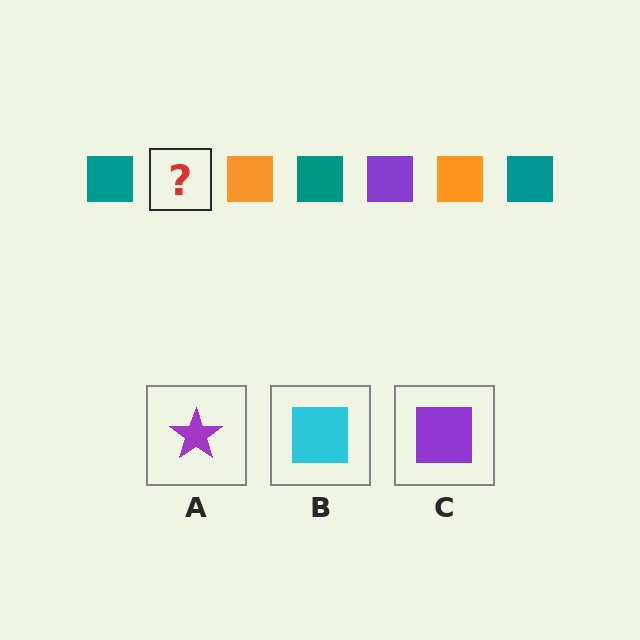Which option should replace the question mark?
Option C.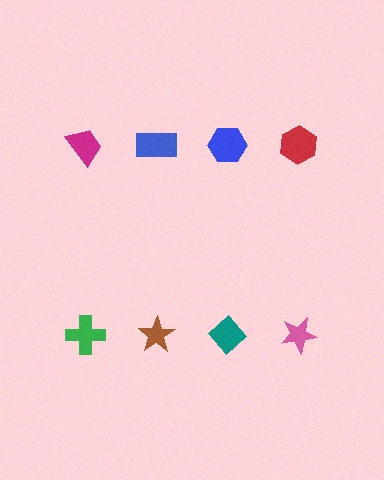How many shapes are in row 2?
4 shapes.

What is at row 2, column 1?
A green cross.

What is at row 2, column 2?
A brown star.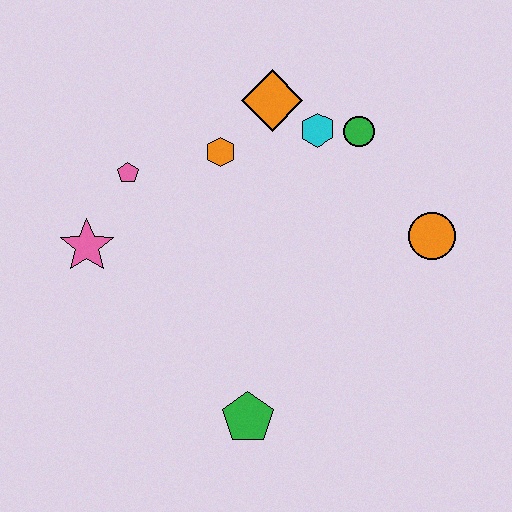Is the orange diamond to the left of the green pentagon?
No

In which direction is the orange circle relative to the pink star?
The orange circle is to the right of the pink star.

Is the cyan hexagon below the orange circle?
No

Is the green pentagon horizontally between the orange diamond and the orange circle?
No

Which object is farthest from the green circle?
The green pentagon is farthest from the green circle.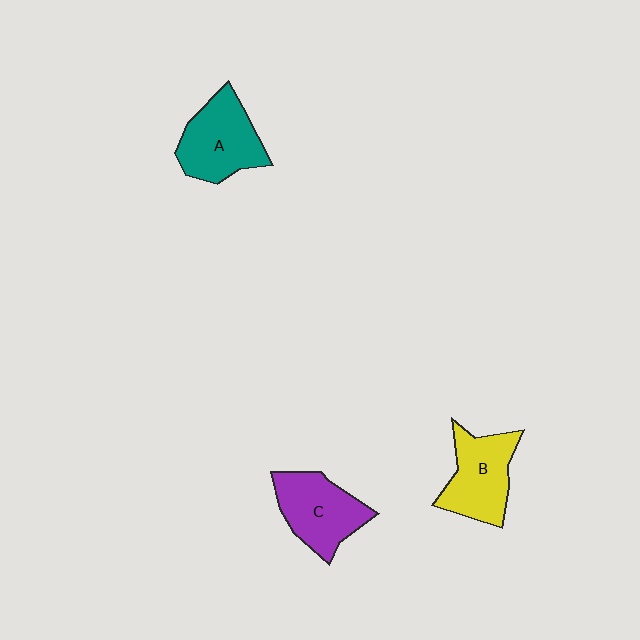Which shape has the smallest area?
Shape B (yellow).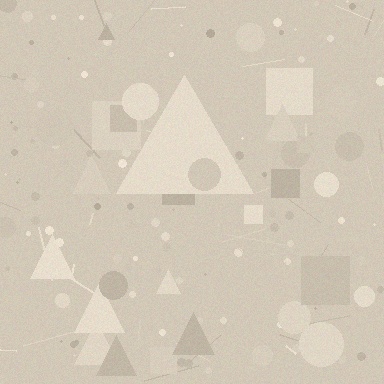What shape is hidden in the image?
A triangle is hidden in the image.